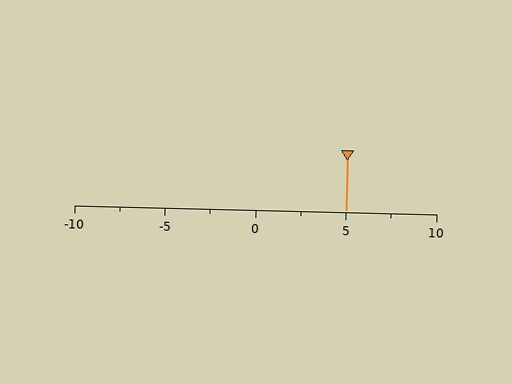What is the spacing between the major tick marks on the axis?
The major ticks are spaced 5 apart.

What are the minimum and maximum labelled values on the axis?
The axis runs from -10 to 10.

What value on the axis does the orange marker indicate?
The marker indicates approximately 5.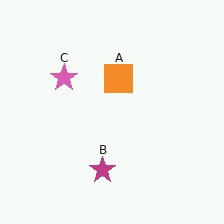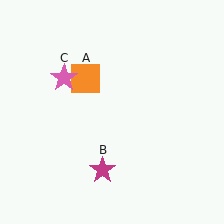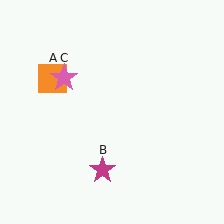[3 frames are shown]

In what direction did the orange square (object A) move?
The orange square (object A) moved left.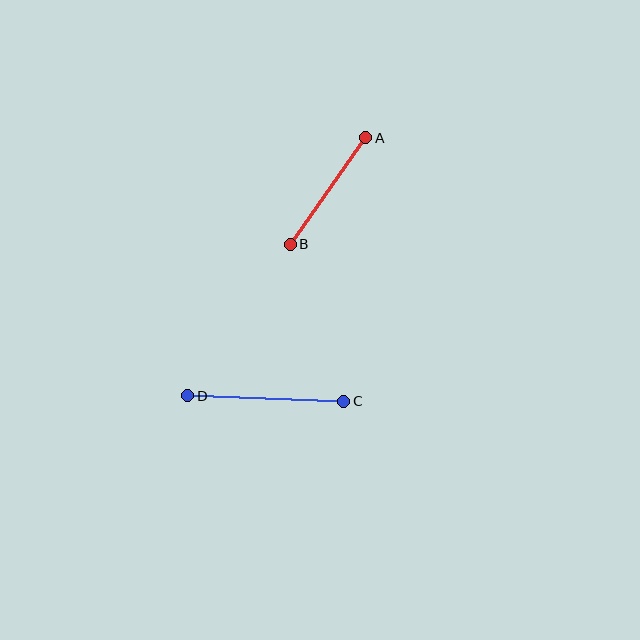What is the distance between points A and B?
The distance is approximately 130 pixels.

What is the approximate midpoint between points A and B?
The midpoint is at approximately (328, 191) pixels.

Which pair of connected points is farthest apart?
Points C and D are farthest apart.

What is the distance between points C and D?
The distance is approximately 156 pixels.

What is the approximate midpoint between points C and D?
The midpoint is at approximately (266, 398) pixels.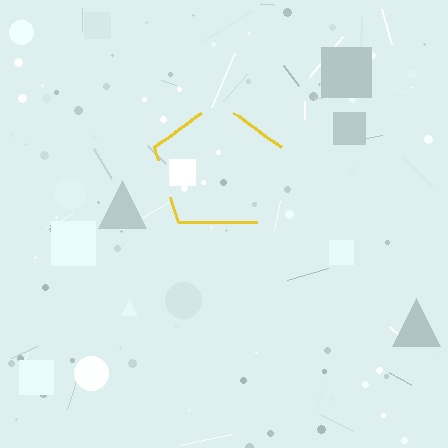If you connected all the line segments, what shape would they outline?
They would outline a pentagon.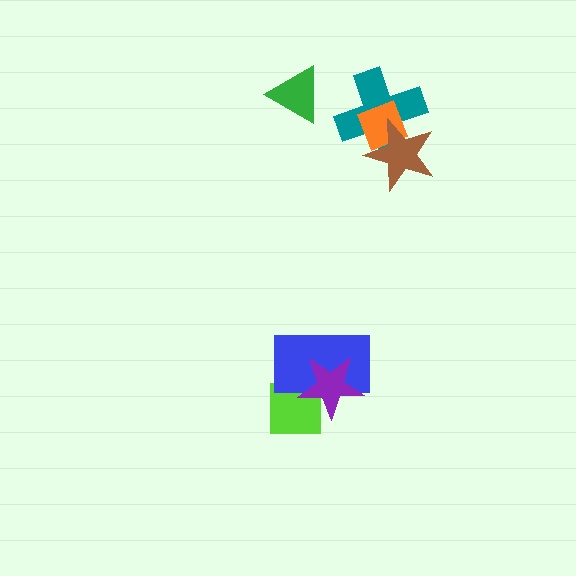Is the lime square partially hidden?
Yes, it is partially covered by another shape.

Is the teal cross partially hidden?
Yes, it is partially covered by another shape.